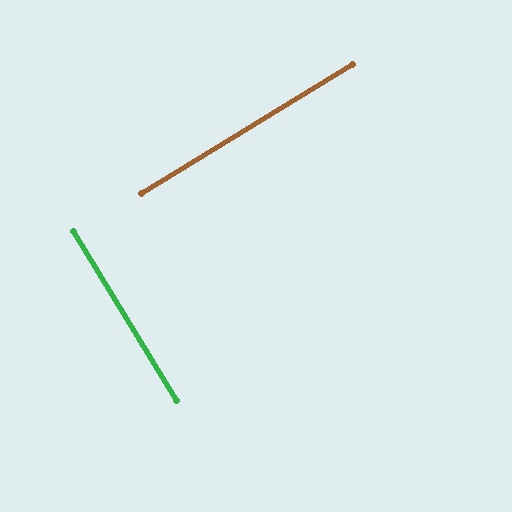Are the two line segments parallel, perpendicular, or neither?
Perpendicular — they meet at approximately 90°.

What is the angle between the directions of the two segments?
Approximately 90 degrees.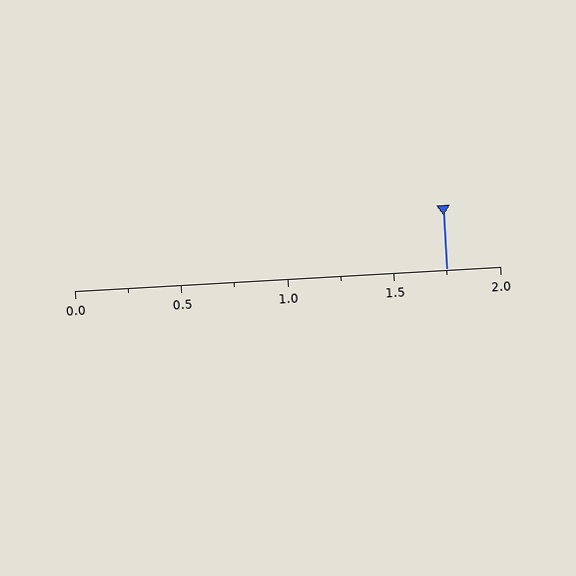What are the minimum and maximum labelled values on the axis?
The axis runs from 0.0 to 2.0.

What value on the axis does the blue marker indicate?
The marker indicates approximately 1.75.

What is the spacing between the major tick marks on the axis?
The major ticks are spaced 0.5 apart.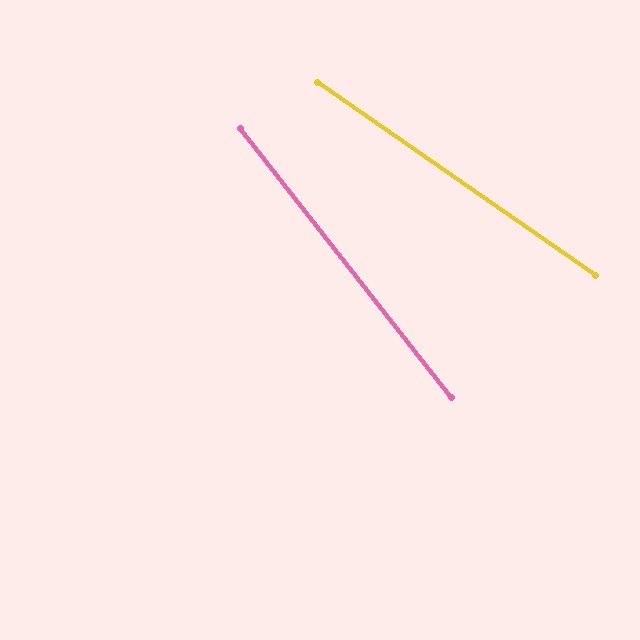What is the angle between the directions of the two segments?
Approximately 17 degrees.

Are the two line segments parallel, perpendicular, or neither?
Neither parallel nor perpendicular — they differ by about 17°.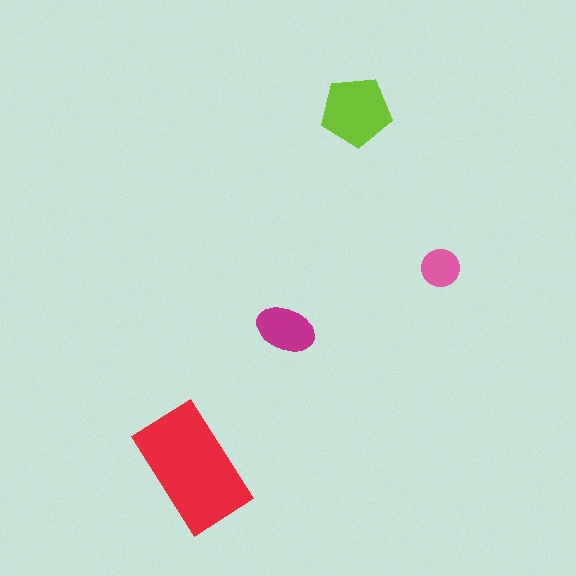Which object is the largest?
The red rectangle.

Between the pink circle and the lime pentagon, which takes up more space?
The lime pentagon.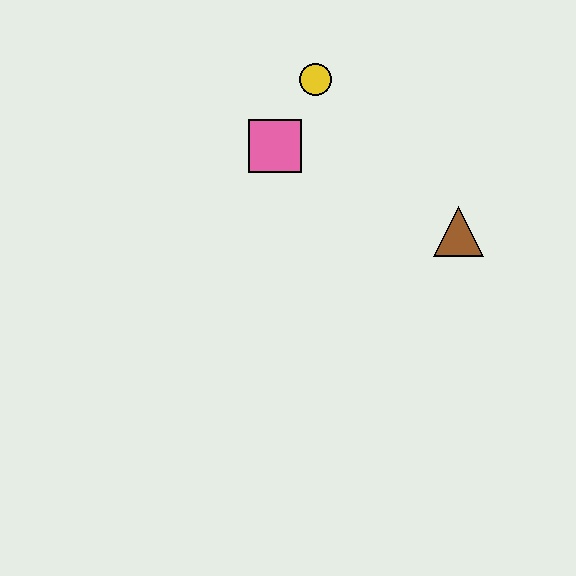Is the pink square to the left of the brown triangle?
Yes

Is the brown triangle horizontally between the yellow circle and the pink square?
No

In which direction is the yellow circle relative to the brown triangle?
The yellow circle is above the brown triangle.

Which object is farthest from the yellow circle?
The brown triangle is farthest from the yellow circle.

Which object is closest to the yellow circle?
The pink square is closest to the yellow circle.